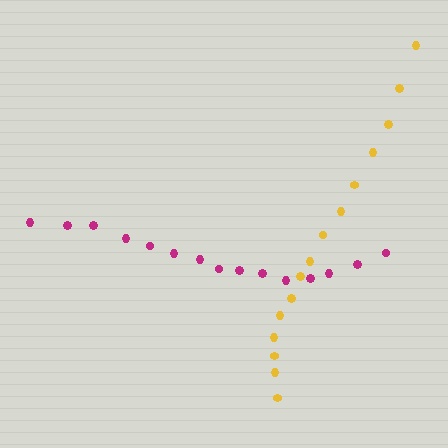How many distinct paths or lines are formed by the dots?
There are 2 distinct paths.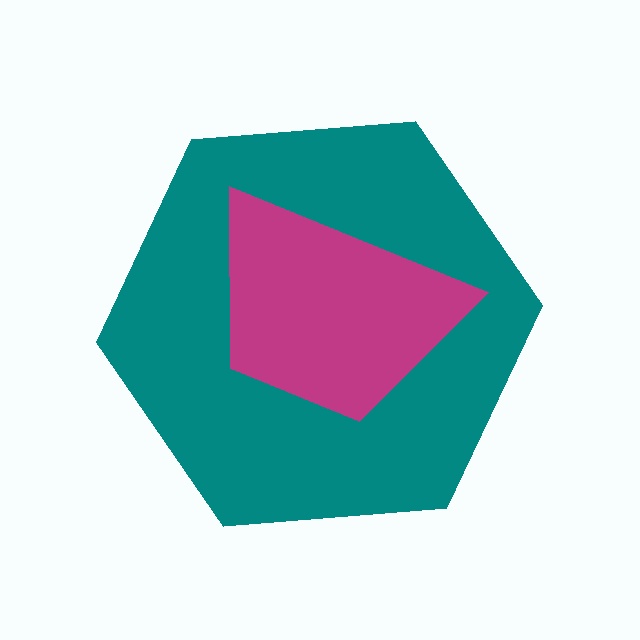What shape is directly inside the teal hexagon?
The magenta trapezoid.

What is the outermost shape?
The teal hexagon.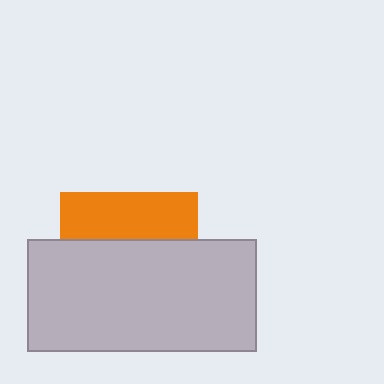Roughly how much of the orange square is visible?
A small part of it is visible (roughly 35%).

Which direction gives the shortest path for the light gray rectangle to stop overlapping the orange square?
Moving down gives the shortest separation.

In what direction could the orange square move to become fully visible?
The orange square could move up. That would shift it out from behind the light gray rectangle entirely.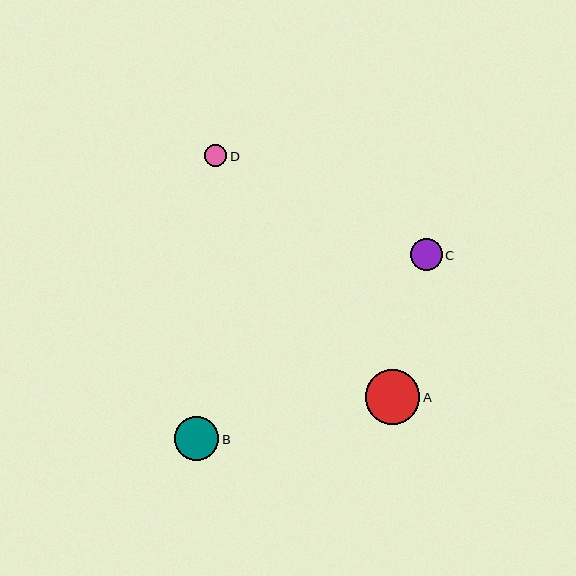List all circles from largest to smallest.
From largest to smallest: A, B, C, D.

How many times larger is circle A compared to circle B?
Circle A is approximately 1.3 times the size of circle B.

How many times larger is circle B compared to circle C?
Circle B is approximately 1.4 times the size of circle C.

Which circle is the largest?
Circle A is the largest with a size of approximately 55 pixels.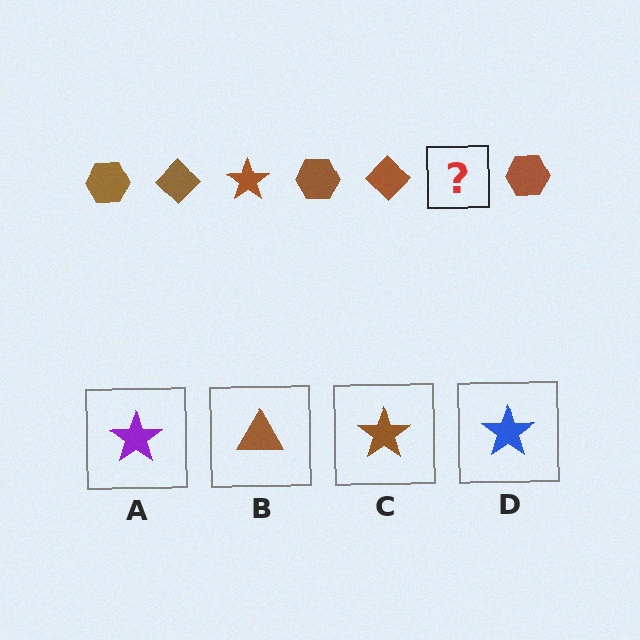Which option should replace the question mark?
Option C.